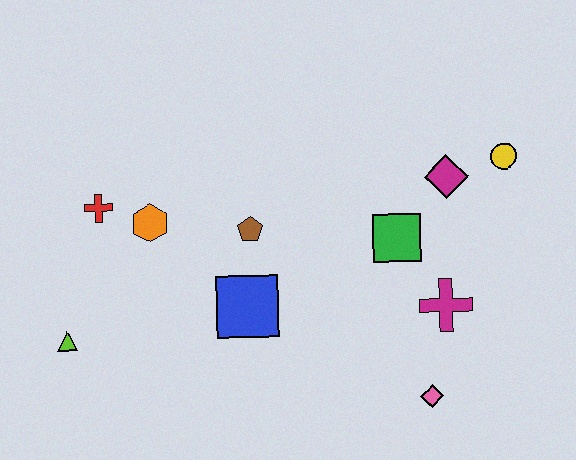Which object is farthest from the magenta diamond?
The lime triangle is farthest from the magenta diamond.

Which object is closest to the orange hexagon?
The red cross is closest to the orange hexagon.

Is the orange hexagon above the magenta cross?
Yes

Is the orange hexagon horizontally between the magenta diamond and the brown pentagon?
No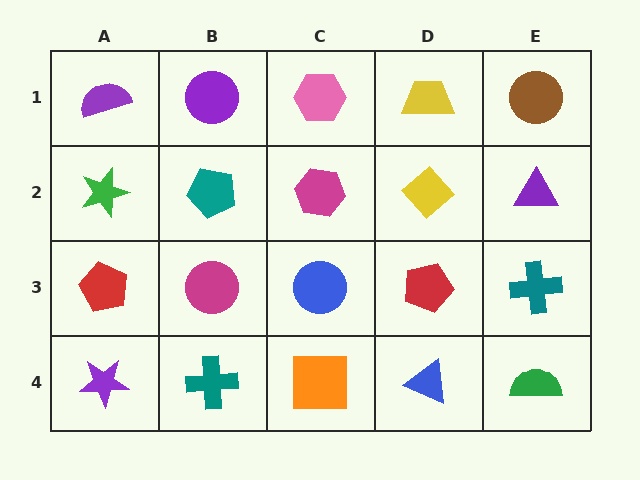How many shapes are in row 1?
5 shapes.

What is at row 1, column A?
A purple semicircle.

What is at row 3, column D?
A red pentagon.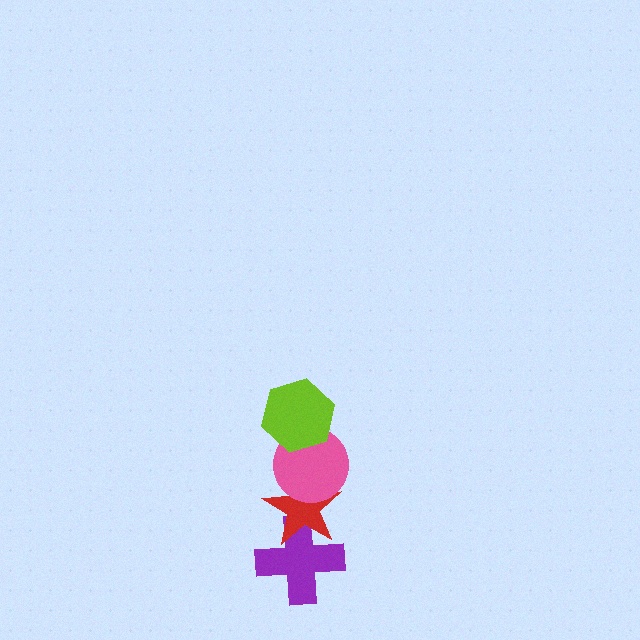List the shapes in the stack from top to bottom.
From top to bottom: the lime hexagon, the pink circle, the red star, the purple cross.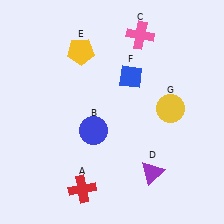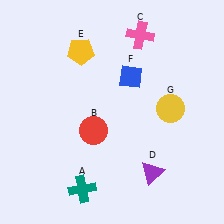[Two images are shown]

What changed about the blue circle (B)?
In Image 1, B is blue. In Image 2, it changed to red.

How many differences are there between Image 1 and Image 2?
There are 2 differences between the two images.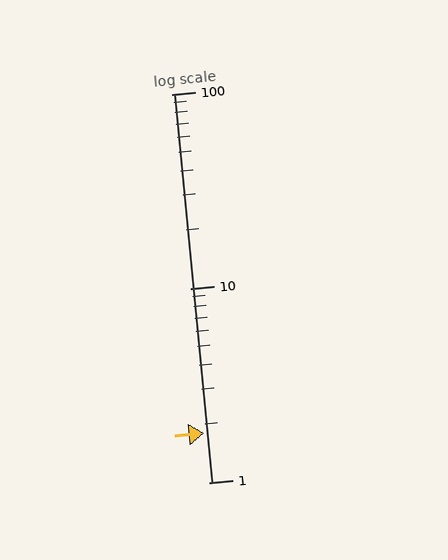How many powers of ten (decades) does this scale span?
The scale spans 2 decades, from 1 to 100.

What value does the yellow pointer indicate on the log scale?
The pointer indicates approximately 1.8.